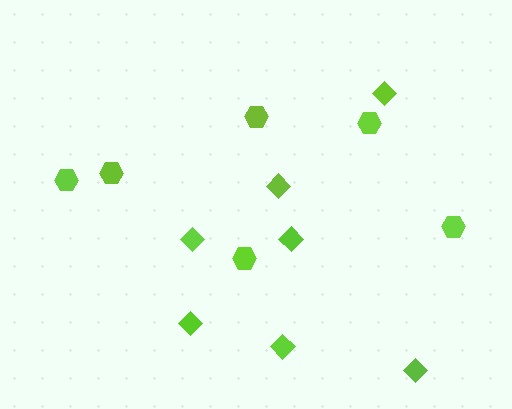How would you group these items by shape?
There are 2 groups: one group of hexagons (6) and one group of diamonds (7).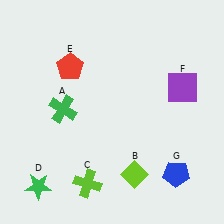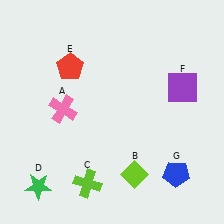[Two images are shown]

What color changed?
The cross (A) changed from green in Image 1 to pink in Image 2.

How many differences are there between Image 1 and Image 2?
There is 1 difference between the two images.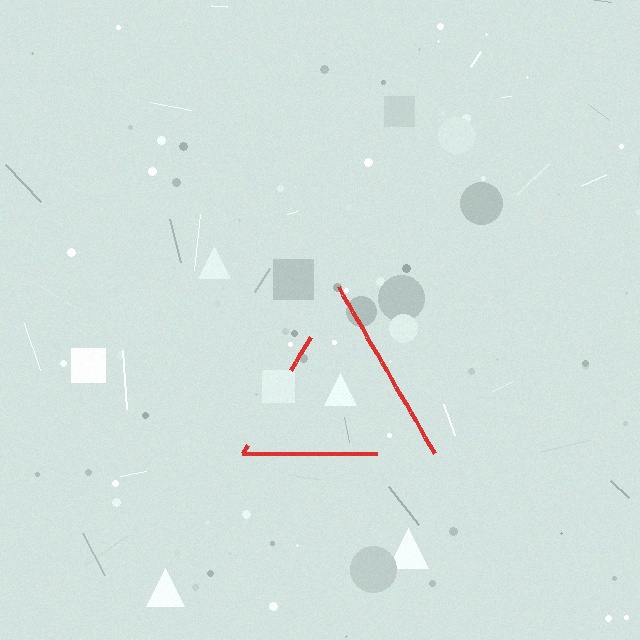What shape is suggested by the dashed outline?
The dashed outline suggests a triangle.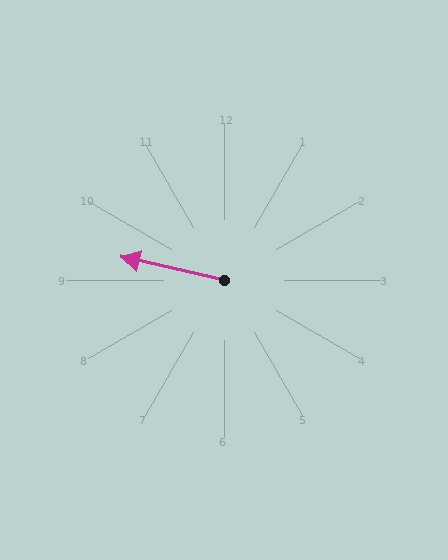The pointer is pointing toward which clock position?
Roughly 9 o'clock.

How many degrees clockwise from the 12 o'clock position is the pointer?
Approximately 283 degrees.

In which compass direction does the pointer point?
West.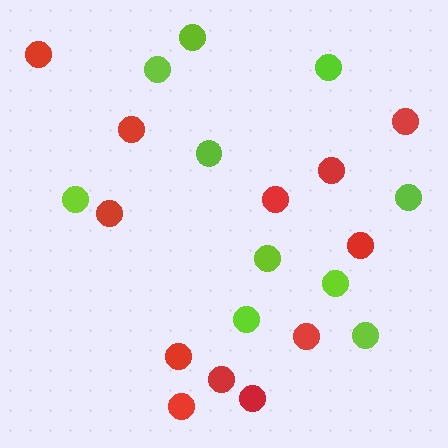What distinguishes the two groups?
There are 2 groups: one group of red circles (12) and one group of lime circles (10).